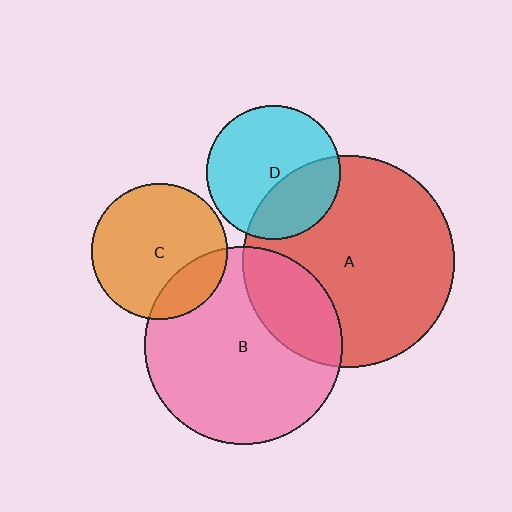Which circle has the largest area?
Circle A (red).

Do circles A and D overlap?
Yes.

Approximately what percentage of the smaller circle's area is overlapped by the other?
Approximately 35%.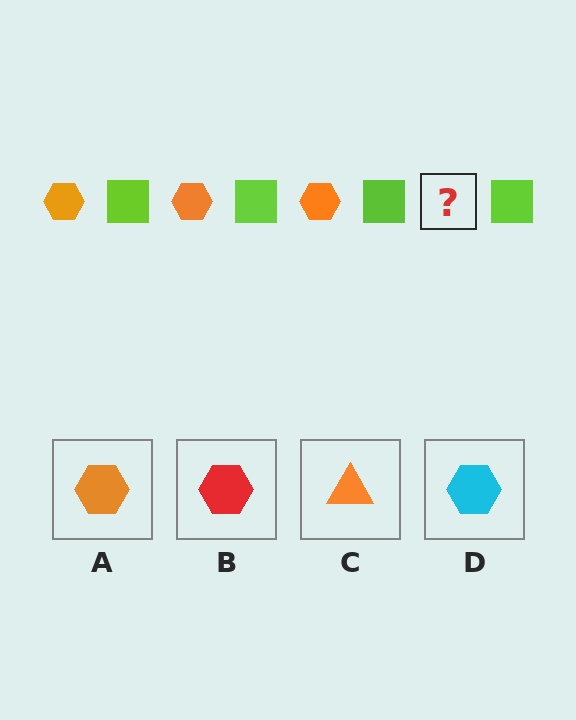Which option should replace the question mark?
Option A.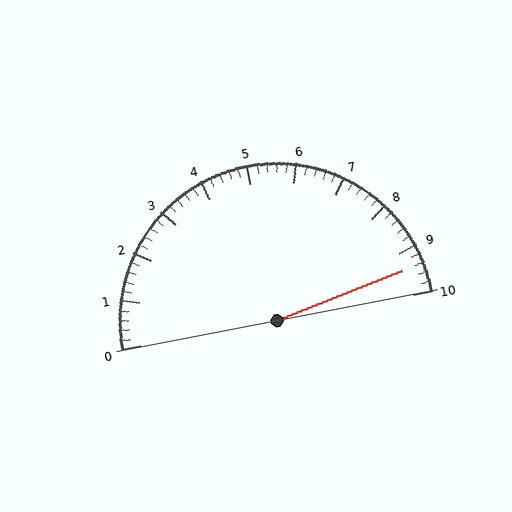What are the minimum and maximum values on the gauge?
The gauge ranges from 0 to 10.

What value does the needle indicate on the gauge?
The needle indicates approximately 9.4.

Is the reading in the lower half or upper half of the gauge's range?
The reading is in the upper half of the range (0 to 10).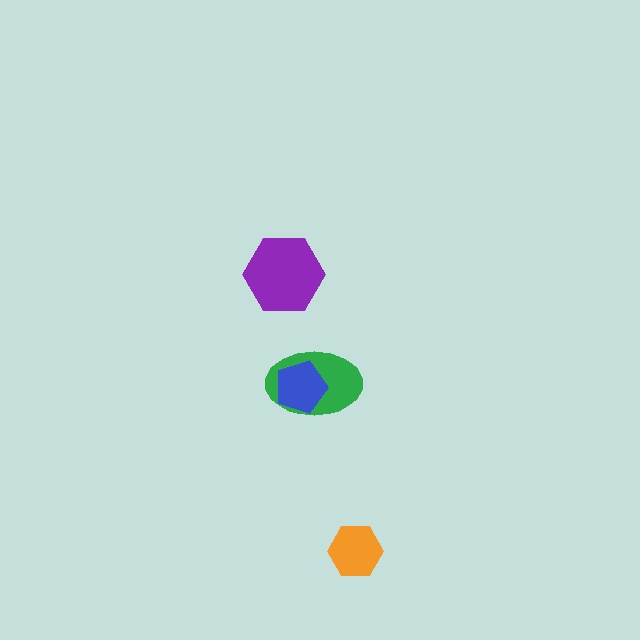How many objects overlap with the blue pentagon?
1 object overlaps with the blue pentagon.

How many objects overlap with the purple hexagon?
0 objects overlap with the purple hexagon.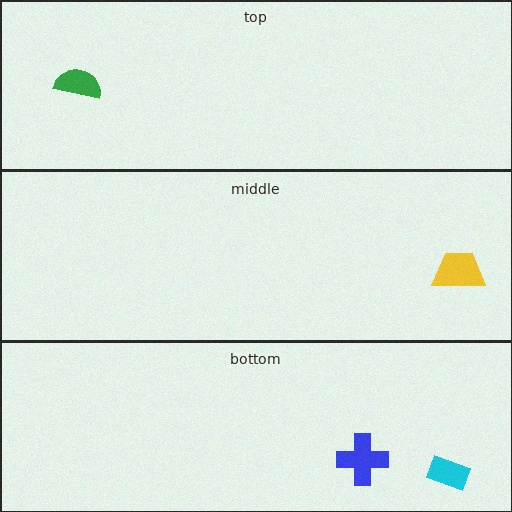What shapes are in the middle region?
The yellow trapezoid.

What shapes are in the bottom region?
The blue cross, the cyan rectangle.